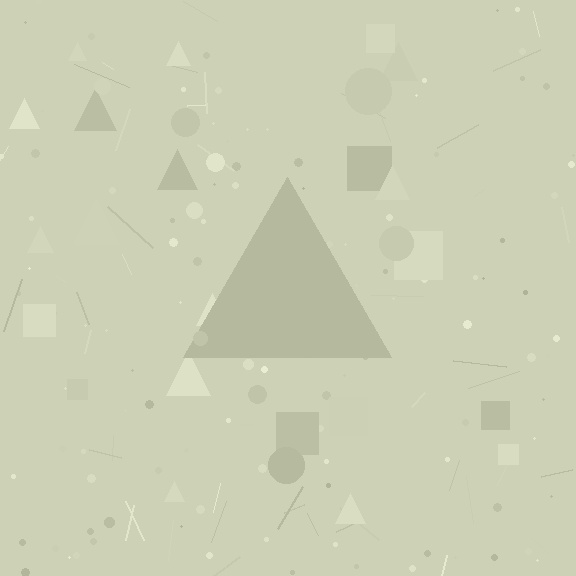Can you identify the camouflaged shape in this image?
The camouflaged shape is a triangle.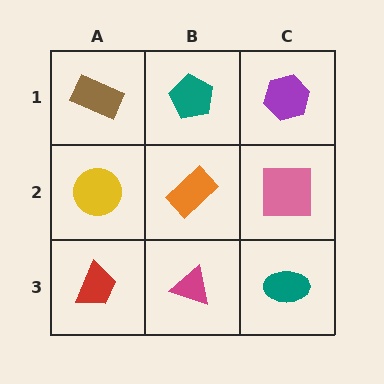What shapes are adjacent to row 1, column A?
A yellow circle (row 2, column A), a teal pentagon (row 1, column B).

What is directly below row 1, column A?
A yellow circle.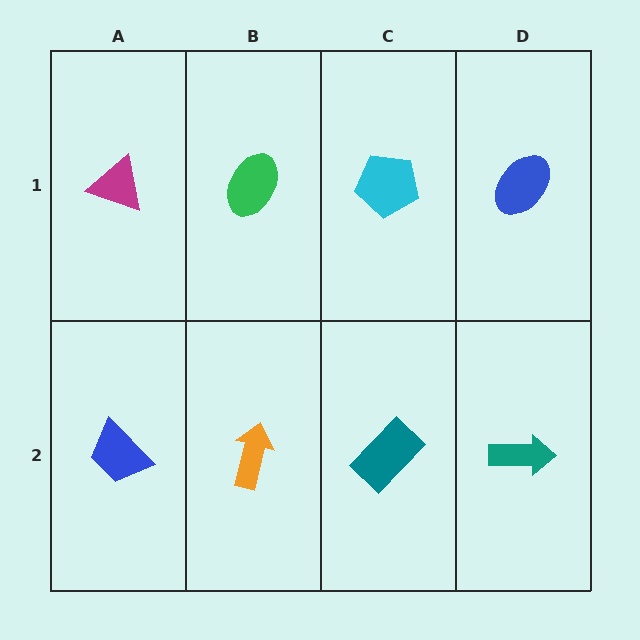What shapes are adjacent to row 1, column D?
A teal arrow (row 2, column D), a cyan pentagon (row 1, column C).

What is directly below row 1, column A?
A blue trapezoid.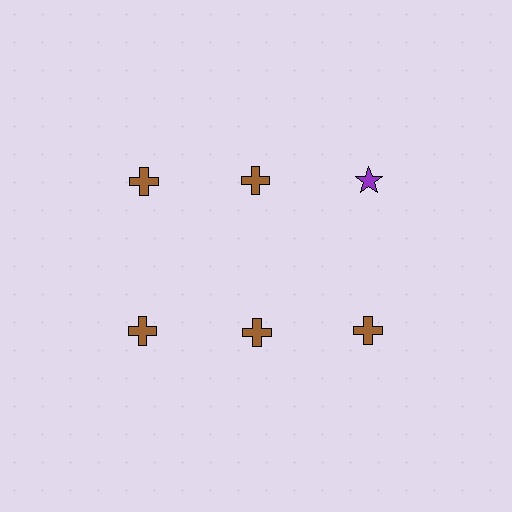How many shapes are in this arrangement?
There are 6 shapes arranged in a grid pattern.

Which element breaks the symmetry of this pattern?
The purple star in the top row, center column breaks the symmetry. All other shapes are brown crosses.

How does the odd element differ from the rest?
It differs in both color (purple instead of brown) and shape (star instead of cross).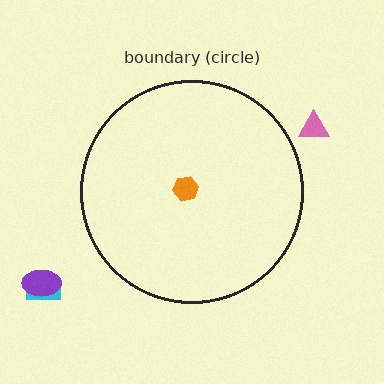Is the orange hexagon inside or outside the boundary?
Inside.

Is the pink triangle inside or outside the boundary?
Outside.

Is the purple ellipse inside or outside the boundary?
Outside.